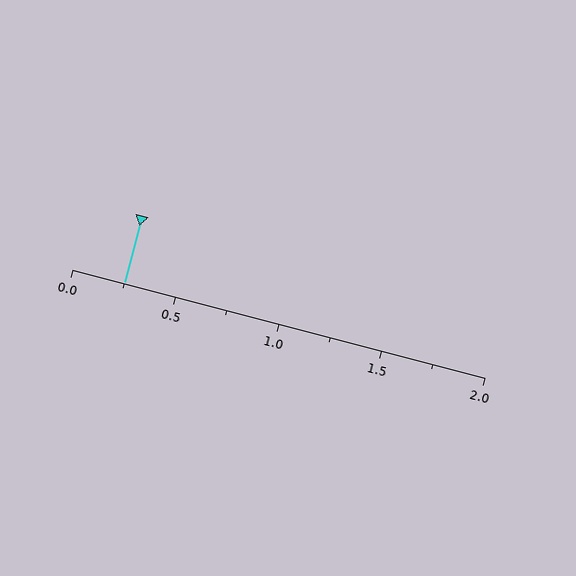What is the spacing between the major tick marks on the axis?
The major ticks are spaced 0.5 apart.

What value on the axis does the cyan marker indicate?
The marker indicates approximately 0.25.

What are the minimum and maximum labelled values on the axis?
The axis runs from 0.0 to 2.0.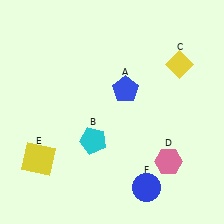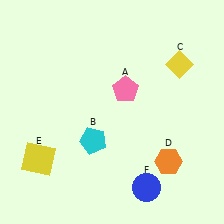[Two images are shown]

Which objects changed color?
A changed from blue to pink. D changed from pink to orange.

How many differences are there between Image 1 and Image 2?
There are 2 differences between the two images.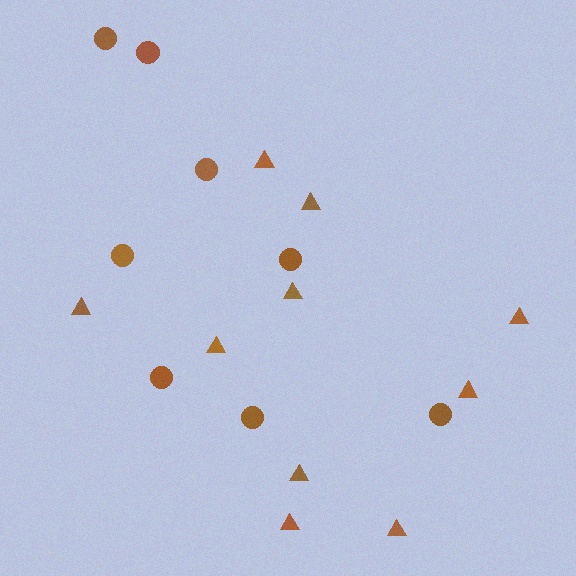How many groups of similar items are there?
There are 2 groups: one group of circles (8) and one group of triangles (10).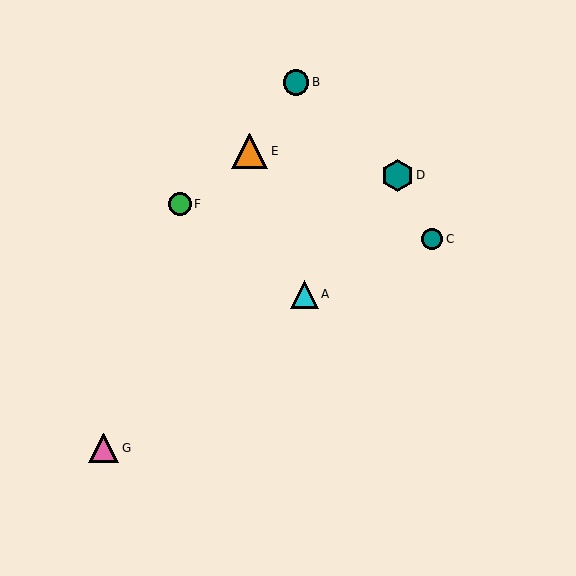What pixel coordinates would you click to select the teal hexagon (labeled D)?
Click at (397, 175) to select the teal hexagon D.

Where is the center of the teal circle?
The center of the teal circle is at (296, 82).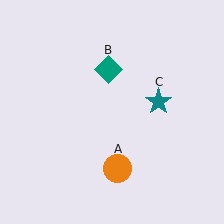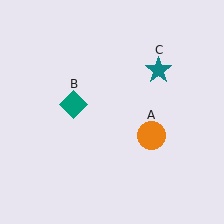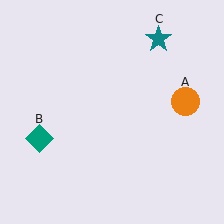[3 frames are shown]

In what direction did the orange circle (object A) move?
The orange circle (object A) moved up and to the right.